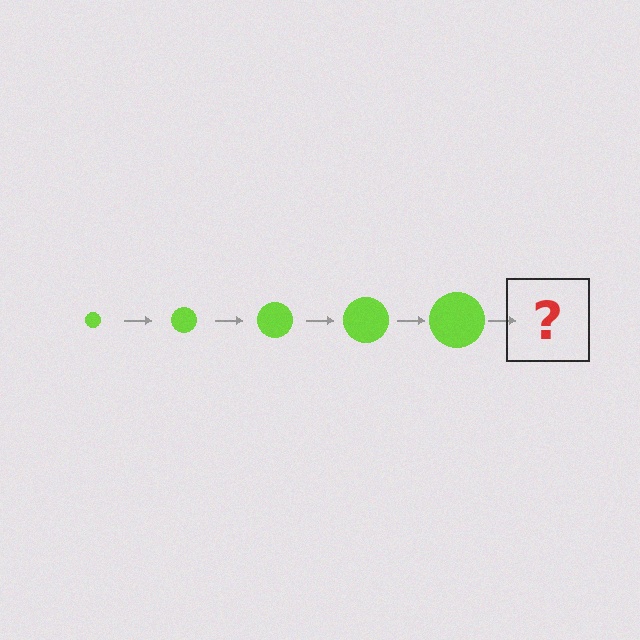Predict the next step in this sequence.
The next step is a lime circle, larger than the previous one.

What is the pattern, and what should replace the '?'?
The pattern is that the circle gets progressively larger each step. The '?' should be a lime circle, larger than the previous one.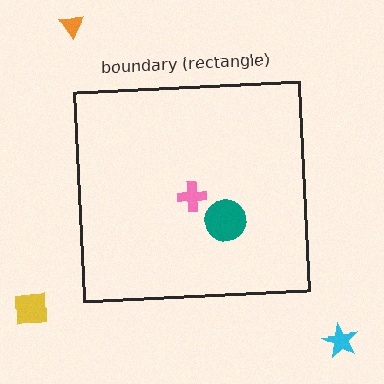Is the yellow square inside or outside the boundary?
Outside.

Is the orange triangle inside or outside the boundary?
Outside.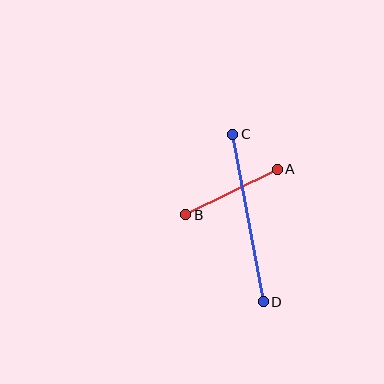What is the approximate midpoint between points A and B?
The midpoint is at approximately (232, 192) pixels.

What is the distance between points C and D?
The distance is approximately 170 pixels.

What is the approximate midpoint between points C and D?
The midpoint is at approximately (248, 218) pixels.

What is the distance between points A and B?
The distance is approximately 102 pixels.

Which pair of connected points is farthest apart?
Points C and D are farthest apart.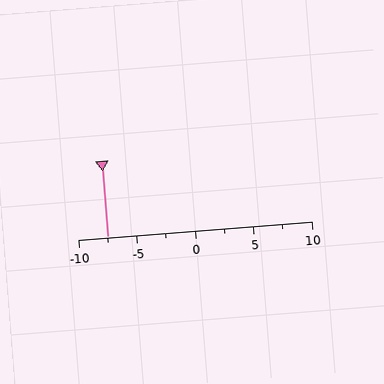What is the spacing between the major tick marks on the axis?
The major ticks are spaced 5 apart.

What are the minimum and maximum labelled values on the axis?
The axis runs from -10 to 10.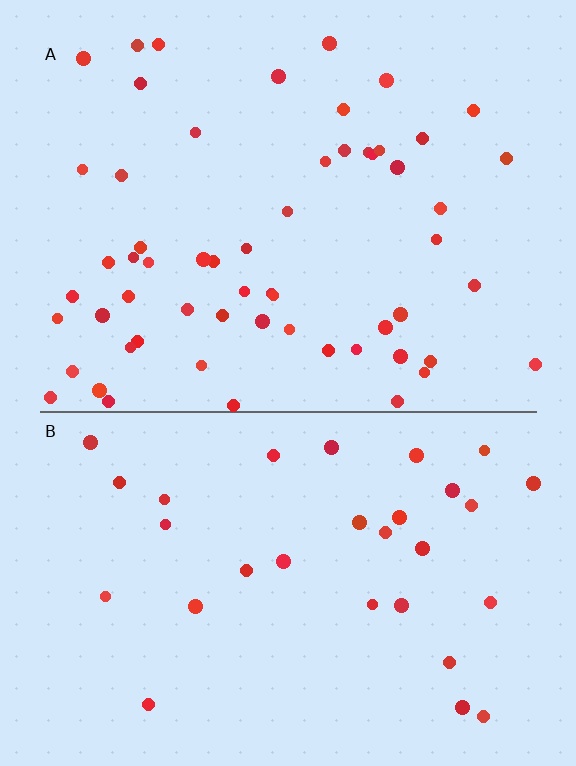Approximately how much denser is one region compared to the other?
Approximately 1.9× — region A over region B.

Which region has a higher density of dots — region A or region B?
A (the top).